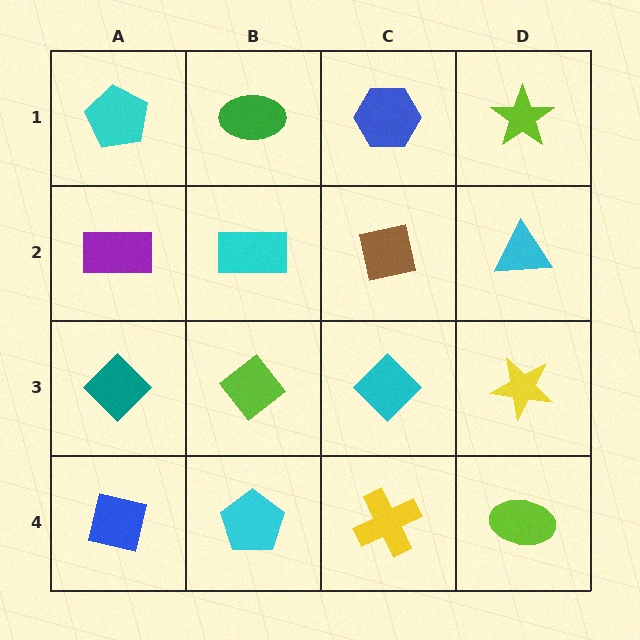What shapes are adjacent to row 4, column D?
A yellow star (row 3, column D), a yellow cross (row 4, column C).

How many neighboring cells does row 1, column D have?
2.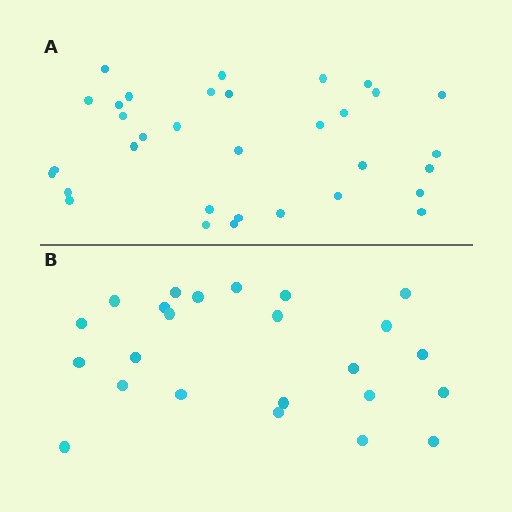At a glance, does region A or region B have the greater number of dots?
Region A (the top region) has more dots.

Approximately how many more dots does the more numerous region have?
Region A has roughly 8 or so more dots than region B.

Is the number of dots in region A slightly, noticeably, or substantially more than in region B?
Region A has noticeably more, but not dramatically so. The ratio is roughly 1.4 to 1.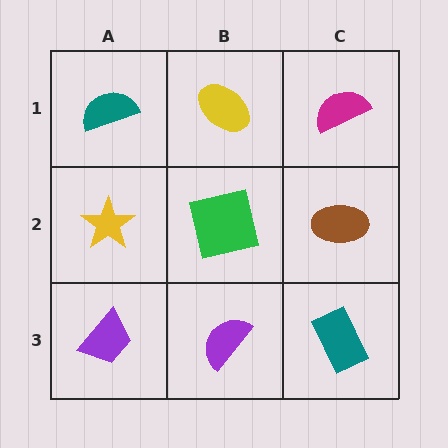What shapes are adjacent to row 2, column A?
A teal semicircle (row 1, column A), a purple trapezoid (row 3, column A), a green square (row 2, column B).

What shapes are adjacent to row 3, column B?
A green square (row 2, column B), a purple trapezoid (row 3, column A), a teal rectangle (row 3, column C).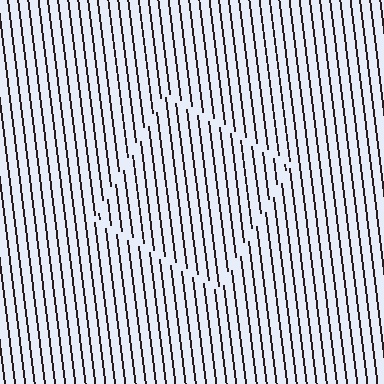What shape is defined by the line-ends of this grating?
An illusory square. The interior of the shape contains the same grating, shifted by half a period — the contour is defined by the phase discontinuity where line-ends from the inner and outer gratings abut.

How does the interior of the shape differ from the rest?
The interior of the shape contains the same grating, shifted by half a period — the contour is defined by the phase discontinuity where line-ends from the inner and outer gratings abut.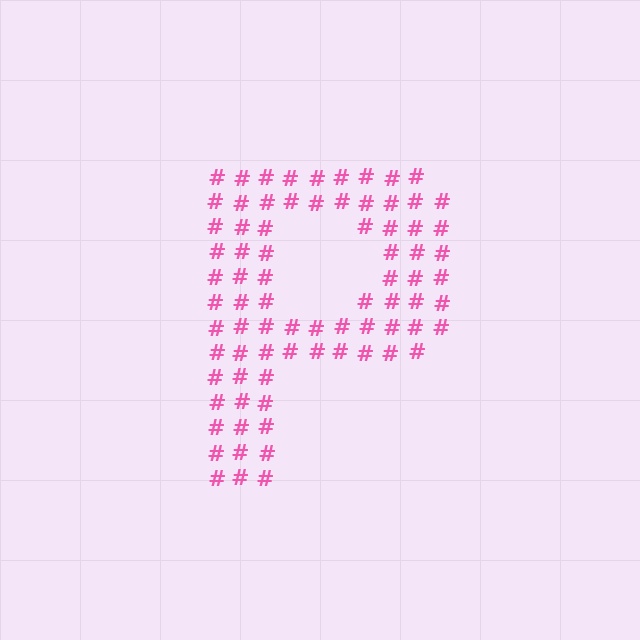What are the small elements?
The small elements are hash symbols.